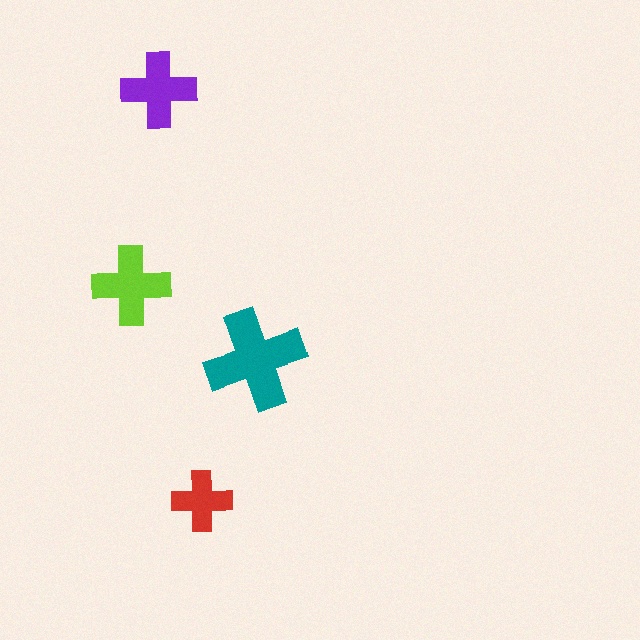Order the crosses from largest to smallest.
the teal one, the lime one, the purple one, the red one.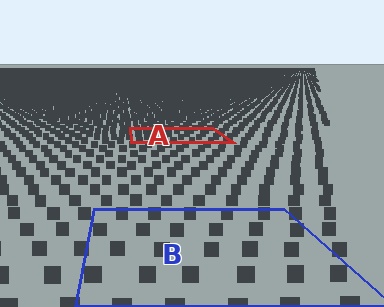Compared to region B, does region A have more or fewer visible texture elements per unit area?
Region A has more texture elements per unit area — they are packed more densely because it is farther away.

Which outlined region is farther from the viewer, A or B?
Region A is farther from the viewer — the texture elements inside it appear smaller and more densely packed.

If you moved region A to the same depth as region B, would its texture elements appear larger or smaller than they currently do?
They would appear larger. At a closer depth, the same texture elements are projected at a bigger on-screen size.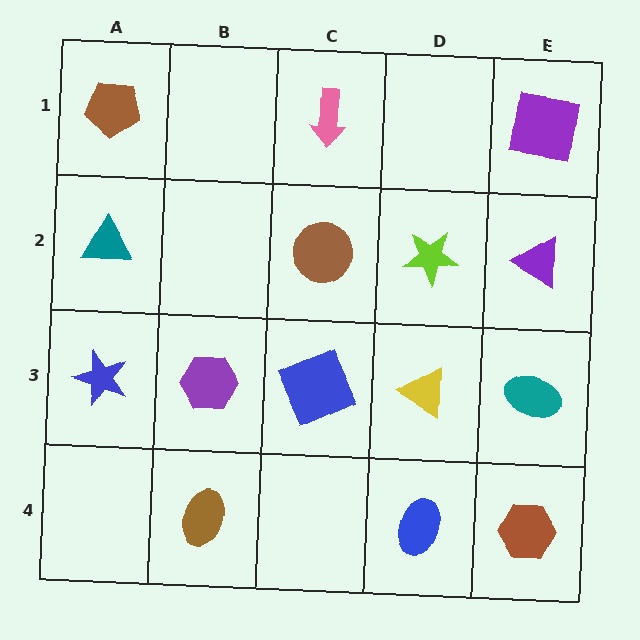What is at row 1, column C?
A pink arrow.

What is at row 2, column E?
A purple triangle.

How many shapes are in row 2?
4 shapes.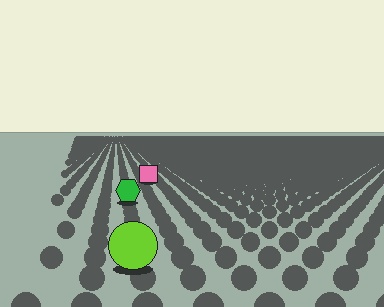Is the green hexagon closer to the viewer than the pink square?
Yes. The green hexagon is closer — you can tell from the texture gradient: the ground texture is coarser near it.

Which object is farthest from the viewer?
The pink square is farthest from the viewer. It appears smaller and the ground texture around it is denser.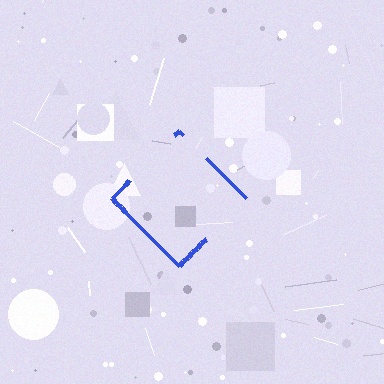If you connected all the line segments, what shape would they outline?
They would outline a diamond.